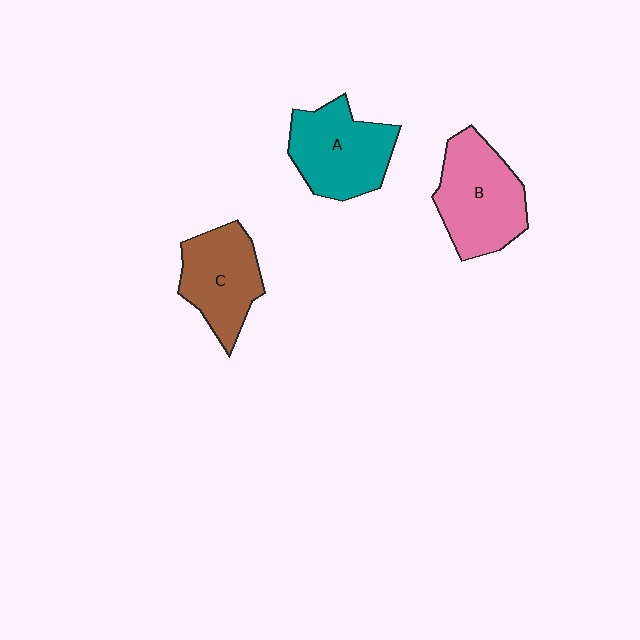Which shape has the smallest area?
Shape C (brown).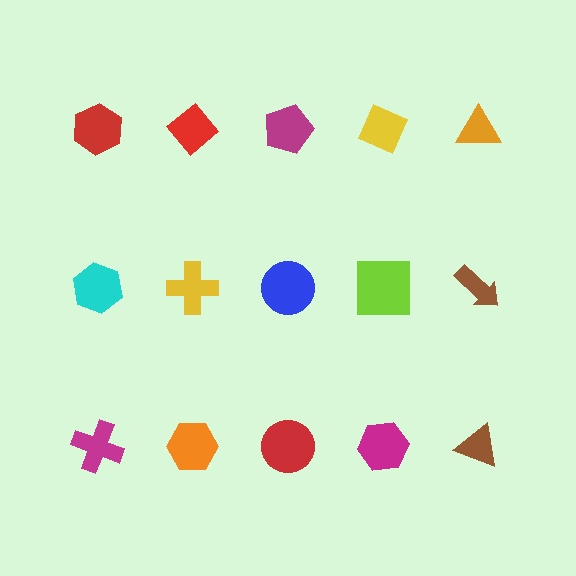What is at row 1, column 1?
A red hexagon.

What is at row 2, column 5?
A brown arrow.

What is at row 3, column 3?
A red circle.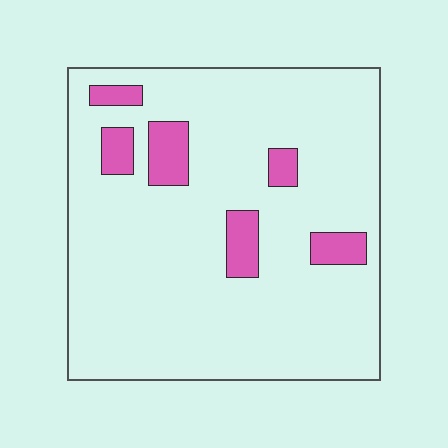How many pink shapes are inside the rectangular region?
6.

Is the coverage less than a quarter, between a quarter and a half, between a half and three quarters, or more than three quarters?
Less than a quarter.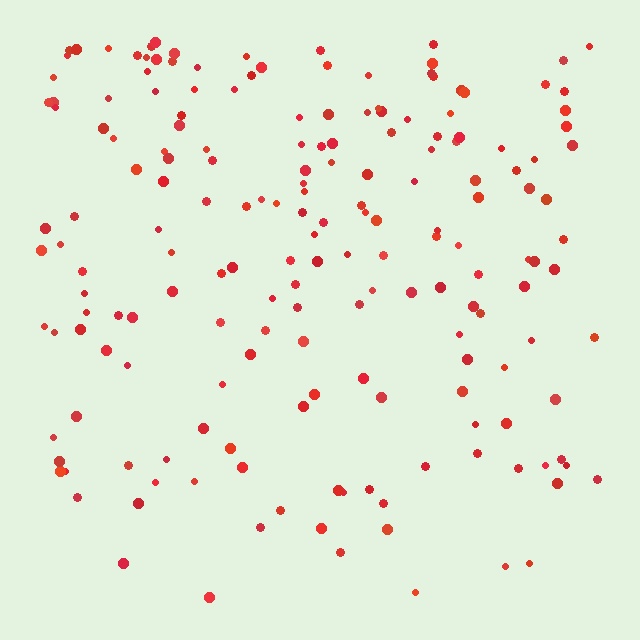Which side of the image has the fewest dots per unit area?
The bottom.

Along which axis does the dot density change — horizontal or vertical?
Vertical.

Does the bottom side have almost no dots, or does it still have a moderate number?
Still a moderate number, just noticeably fewer than the top.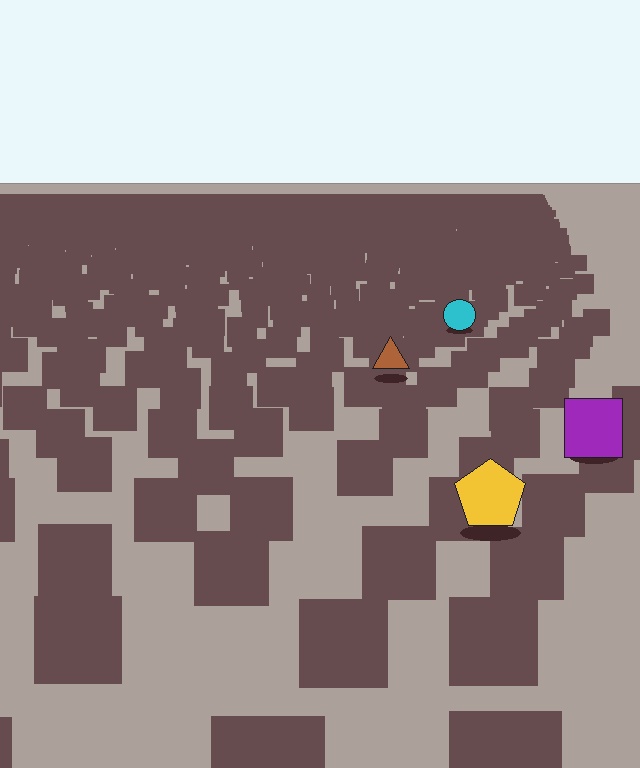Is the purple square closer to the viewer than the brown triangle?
Yes. The purple square is closer — you can tell from the texture gradient: the ground texture is coarser near it.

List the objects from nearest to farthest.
From nearest to farthest: the yellow pentagon, the purple square, the brown triangle, the cyan circle.